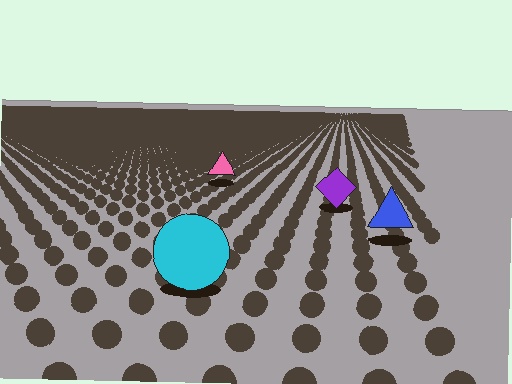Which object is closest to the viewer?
The cyan circle is closest. The texture marks near it are larger and more spread out.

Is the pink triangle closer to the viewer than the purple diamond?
No. The purple diamond is closer — you can tell from the texture gradient: the ground texture is coarser near it.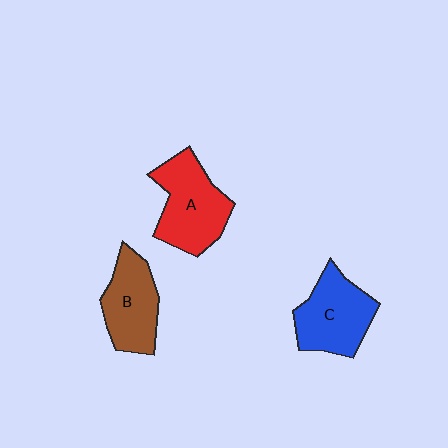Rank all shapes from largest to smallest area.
From largest to smallest: A (red), C (blue), B (brown).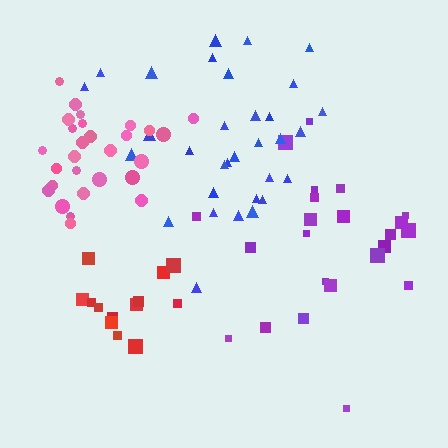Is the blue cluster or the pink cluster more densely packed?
Pink.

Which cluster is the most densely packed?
Pink.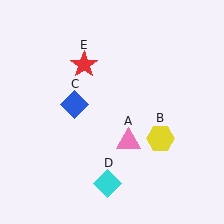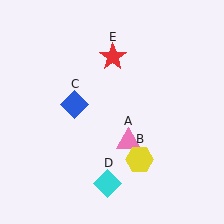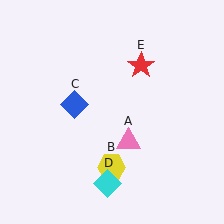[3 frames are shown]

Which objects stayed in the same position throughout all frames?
Pink triangle (object A) and blue diamond (object C) and cyan diamond (object D) remained stationary.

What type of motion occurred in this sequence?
The yellow hexagon (object B), red star (object E) rotated clockwise around the center of the scene.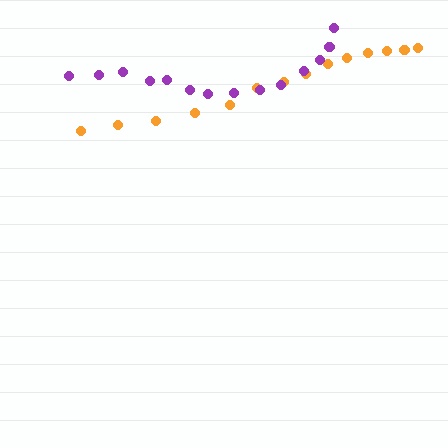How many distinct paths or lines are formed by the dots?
There are 2 distinct paths.